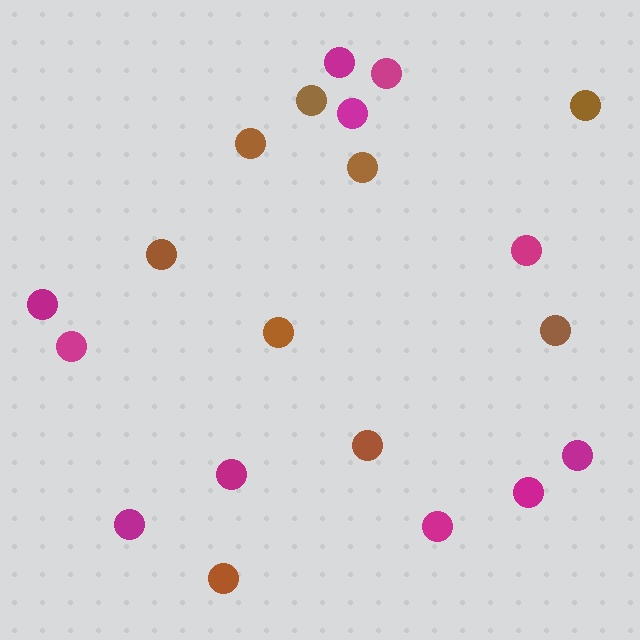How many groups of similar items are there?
There are 2 groups: one group of magenta circles (11) and one group of brown circles (9).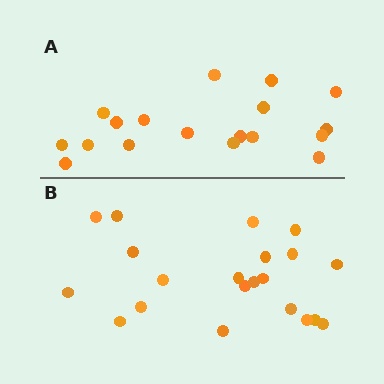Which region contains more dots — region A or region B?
Region B (the bottom region) has more dots.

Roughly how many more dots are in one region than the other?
Region B has just a few more — roughly 2 or 3 more dots than region A.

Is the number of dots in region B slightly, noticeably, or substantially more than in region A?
Region B has only slightly more — the two regions are fairly close. The ratio is roughly 1.2 to 1.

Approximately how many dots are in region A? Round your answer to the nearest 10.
About 20 dots. (The exact count is 18, which rounds to 20.)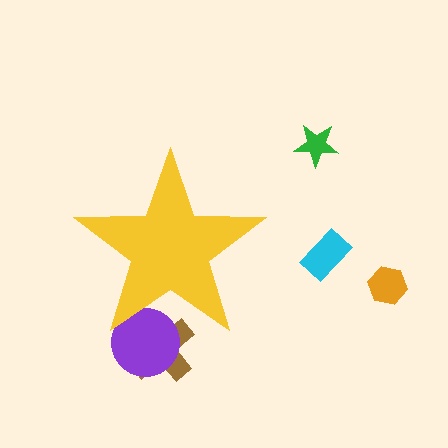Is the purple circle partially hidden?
Yes, the purple circle is partially hidden behind the yellow star.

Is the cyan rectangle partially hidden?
No, the cyan rectangle is fully visible.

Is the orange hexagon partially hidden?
No, the orange hexagon is fully visible.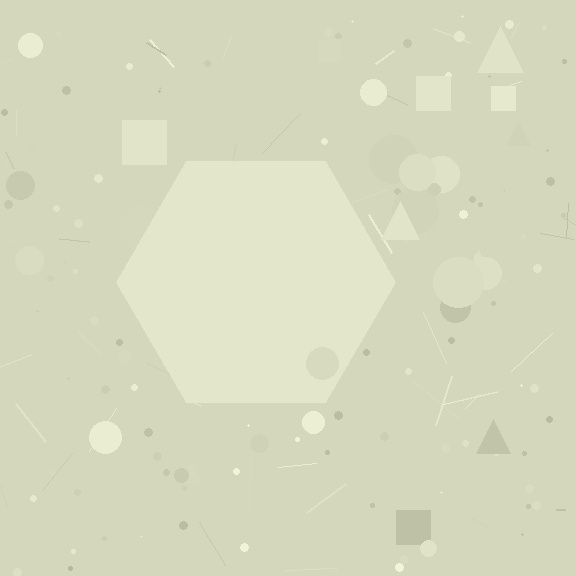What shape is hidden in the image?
A hexagon is hidden in the image.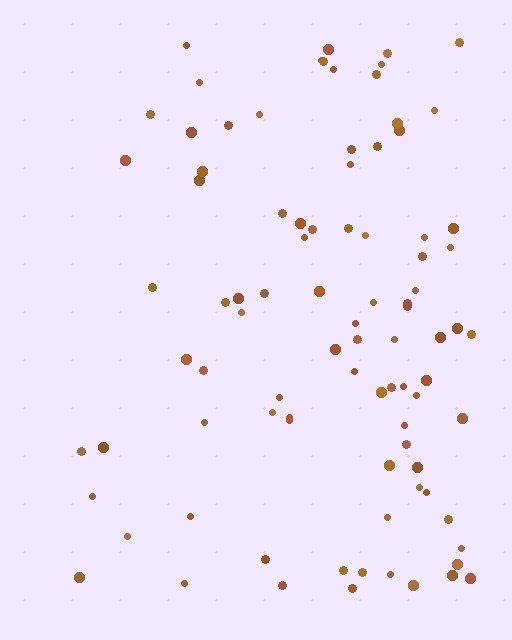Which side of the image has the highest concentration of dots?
The right.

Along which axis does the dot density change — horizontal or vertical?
Horizontal.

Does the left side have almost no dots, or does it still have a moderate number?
Still a moderate number, just noticeably fewer than the right.